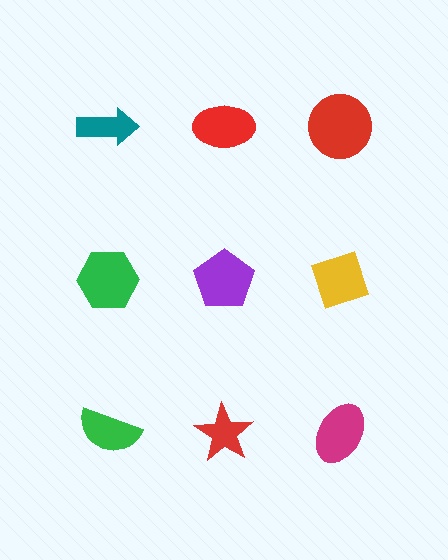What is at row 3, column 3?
A magenta ellipse.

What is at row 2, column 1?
A green hexagon.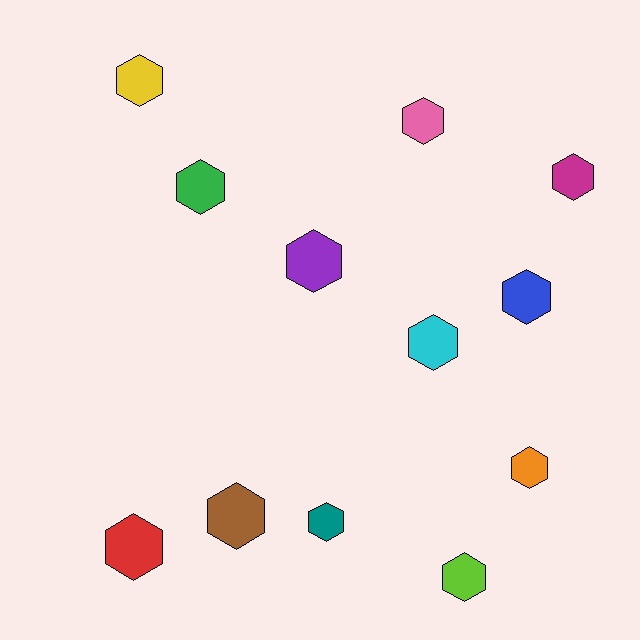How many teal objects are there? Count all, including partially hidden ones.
There is 1 teal object.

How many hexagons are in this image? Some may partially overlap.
There are 12 hexagons.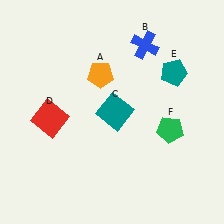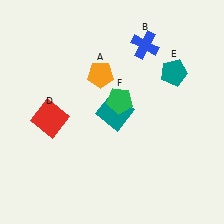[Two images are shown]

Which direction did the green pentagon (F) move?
The green pentagon (F) moved left.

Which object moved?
The green pentagon (F) moved left.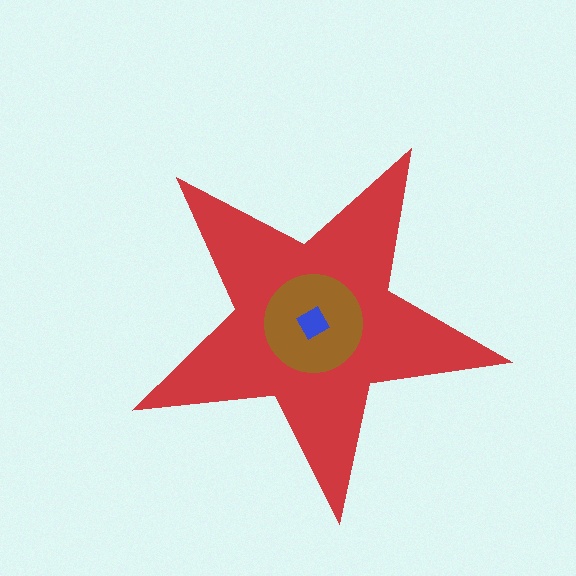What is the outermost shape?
The red star.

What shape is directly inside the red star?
The brown circle.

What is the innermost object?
The blue square.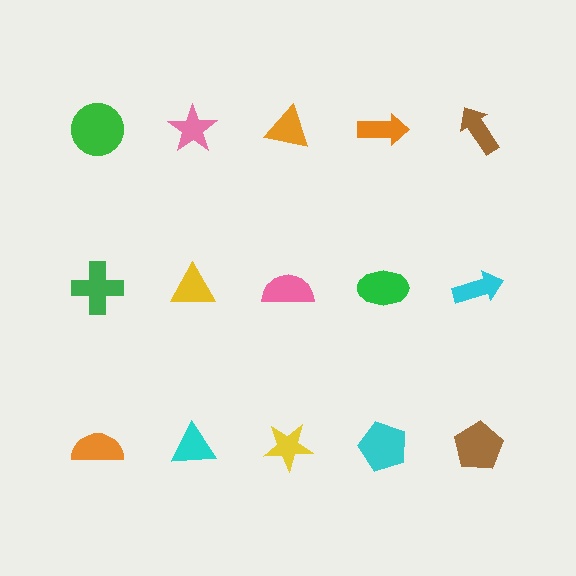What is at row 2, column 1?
A green cross.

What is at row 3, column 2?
A cyan triangle.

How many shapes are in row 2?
5 shapes.